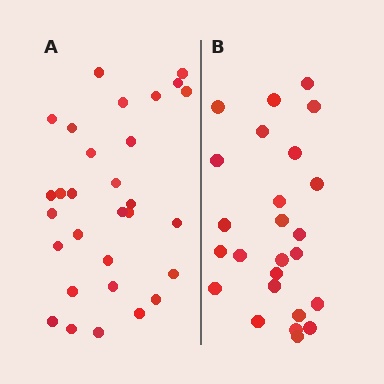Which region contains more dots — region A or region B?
Region A (the left region) has more dots.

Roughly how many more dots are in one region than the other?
Region A has about 5 more dots than region B.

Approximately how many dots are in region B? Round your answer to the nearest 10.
About 20 dots. (The exact count is 25, which rounds to 20.)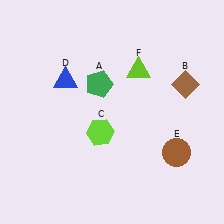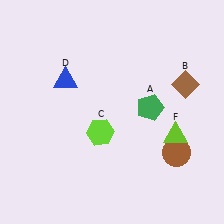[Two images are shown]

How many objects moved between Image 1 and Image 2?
2 objects moved between the two images.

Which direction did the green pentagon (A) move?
The green pentagon (A) moved right.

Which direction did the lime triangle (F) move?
The lime triangle (F) moved down.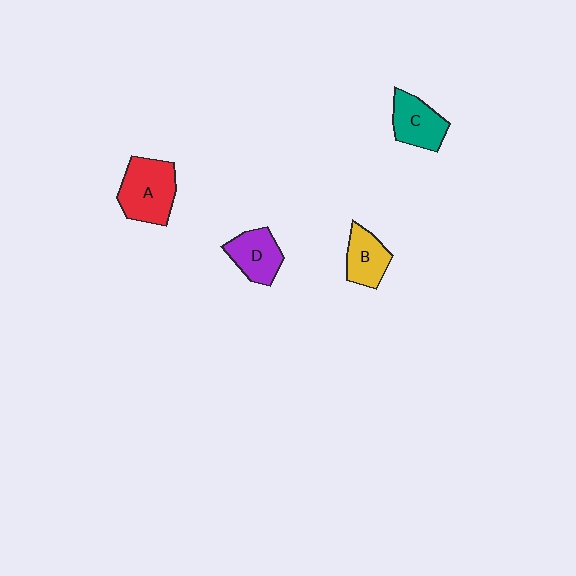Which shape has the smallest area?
Shape B (yellow).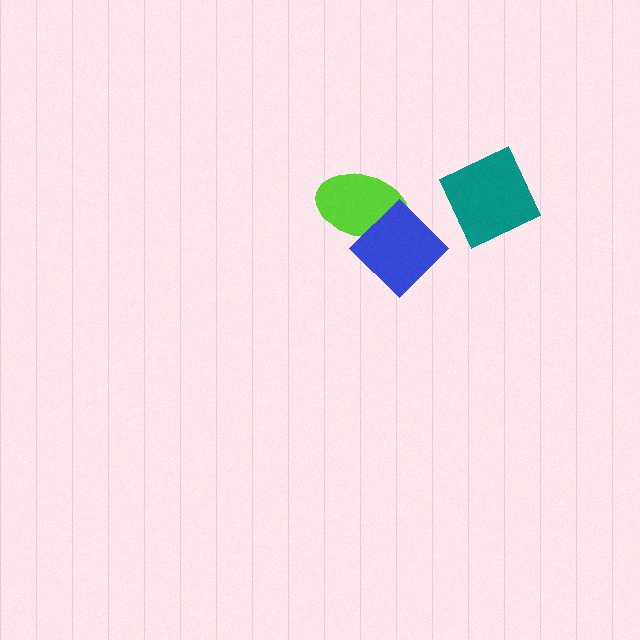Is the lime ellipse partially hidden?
Yes, it is partially covered by another shape.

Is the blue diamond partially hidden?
No, no other shape covers it.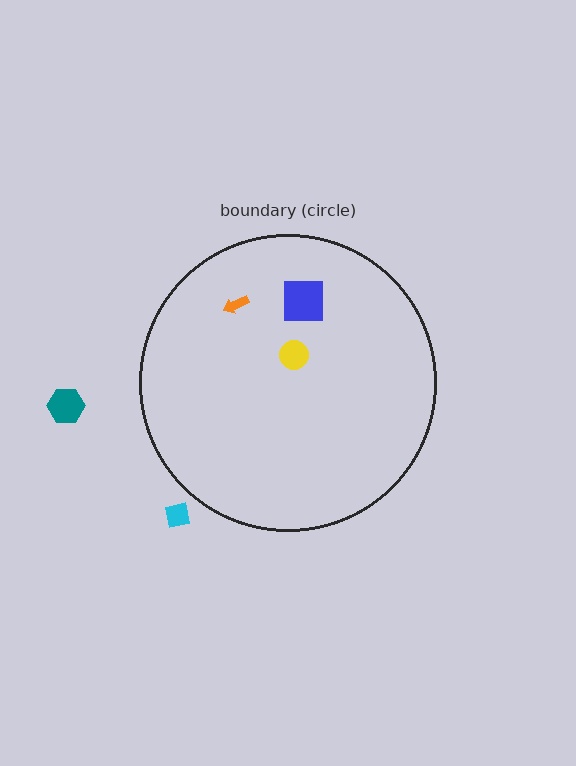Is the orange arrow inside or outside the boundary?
Inside.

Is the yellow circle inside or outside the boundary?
Inside.